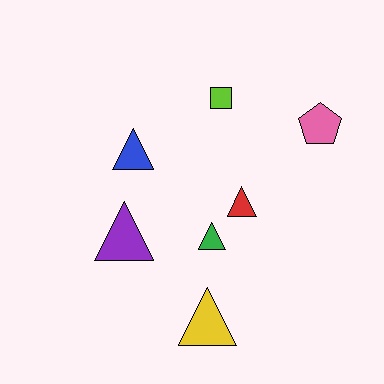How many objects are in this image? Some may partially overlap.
There are 7 objects.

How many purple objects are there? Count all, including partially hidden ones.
There is 1 purple object.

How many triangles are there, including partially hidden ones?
There are 5 triangles.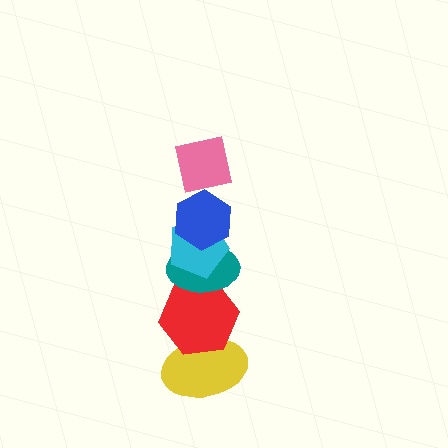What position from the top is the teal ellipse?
The teal ellipse is 4th from the top.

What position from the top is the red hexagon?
The red hexagon is 5th from the top.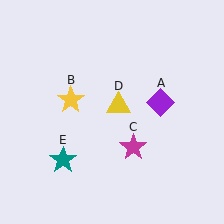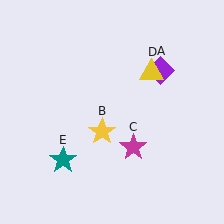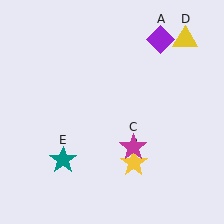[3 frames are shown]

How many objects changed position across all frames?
3 objects changed position: purple diamond (object A), yellow star (object B), yellow triangle (object D).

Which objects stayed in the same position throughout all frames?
Magenta star (object C) and teal star (object E) remained stationary.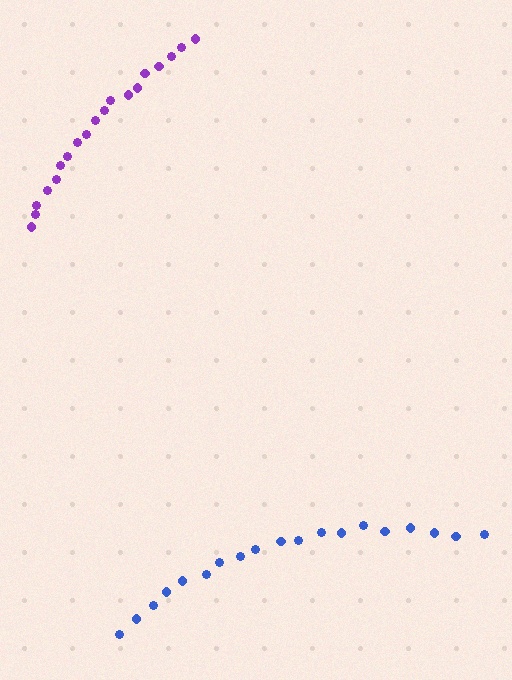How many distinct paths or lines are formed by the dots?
There are 2 distinct paths.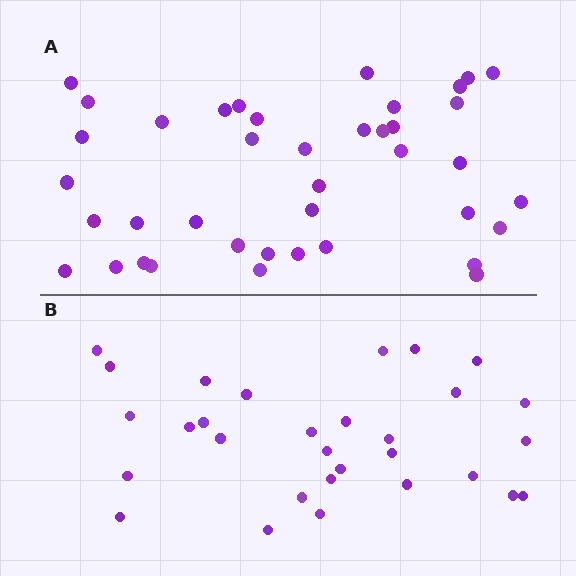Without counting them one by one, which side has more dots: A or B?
Region A (the top region) has more dots.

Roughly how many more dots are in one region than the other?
Region A has roughly 10 or so more dots than region B.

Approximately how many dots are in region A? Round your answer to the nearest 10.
About 40 dots.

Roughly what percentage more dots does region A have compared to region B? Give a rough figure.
About 35% more.